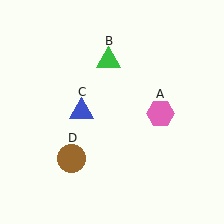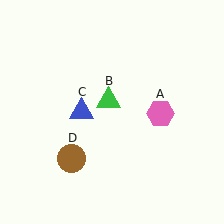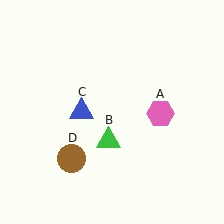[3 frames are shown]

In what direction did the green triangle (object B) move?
The green triangle (object B) moved down.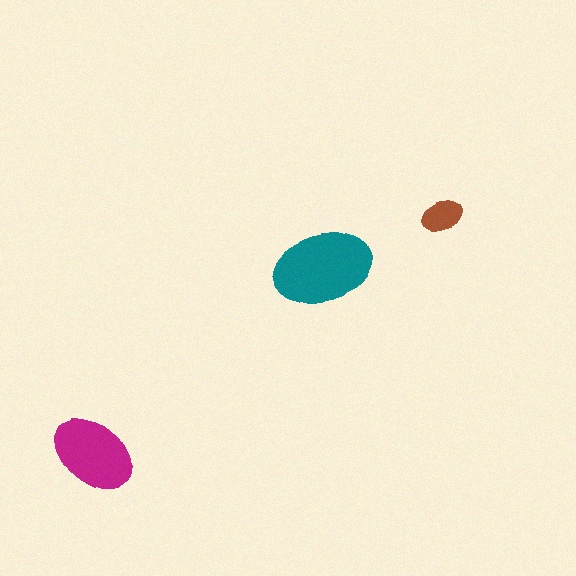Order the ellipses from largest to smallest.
the teal one, the magenta one, the brown one.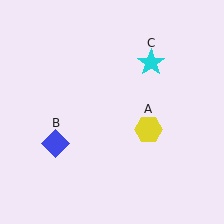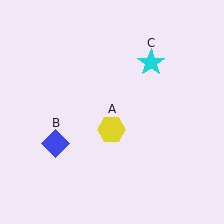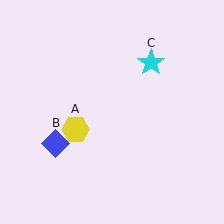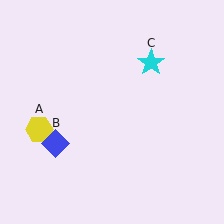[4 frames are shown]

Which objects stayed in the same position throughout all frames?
Blue diamond (object B) and cyan star (object C) remained stationary.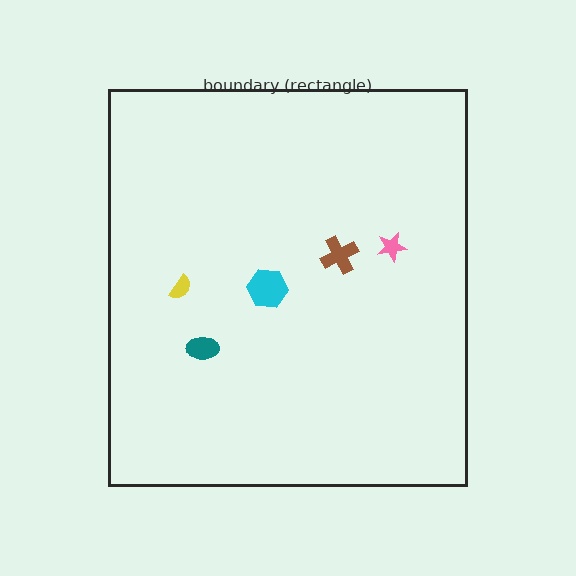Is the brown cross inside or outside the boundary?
Inside.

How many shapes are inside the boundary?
5 inside, 0 outside.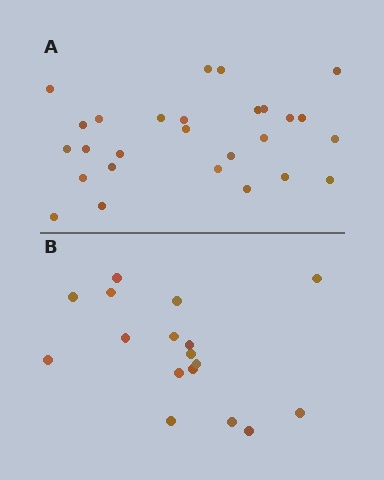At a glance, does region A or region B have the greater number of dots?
Region A (the top region) has more dots.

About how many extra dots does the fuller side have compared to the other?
Region A has roughly 10 or so more dots than region B.